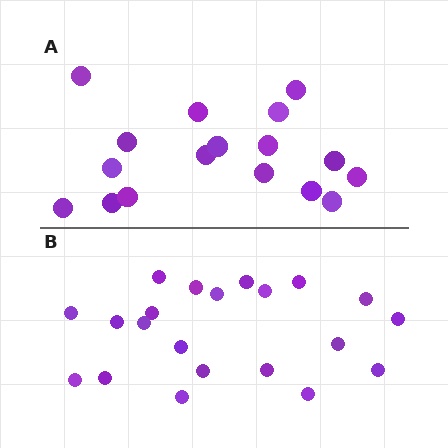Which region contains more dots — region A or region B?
Region B (the bottom region) has more dots.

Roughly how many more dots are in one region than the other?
Region B has about 4 more dots than region A.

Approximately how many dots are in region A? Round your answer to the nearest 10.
About 20 dots. (The exact count is 17, which rounds to 20.)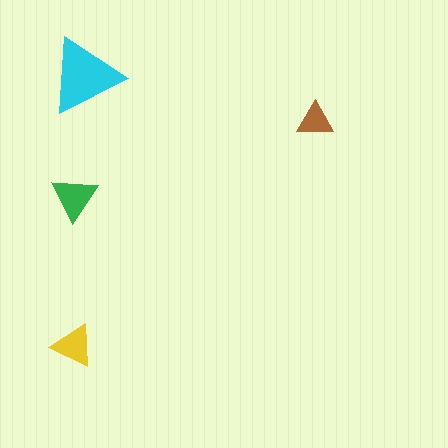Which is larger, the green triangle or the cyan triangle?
The cyan one.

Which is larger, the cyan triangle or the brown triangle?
The cyan one.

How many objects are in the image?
There are 4 objects in the image.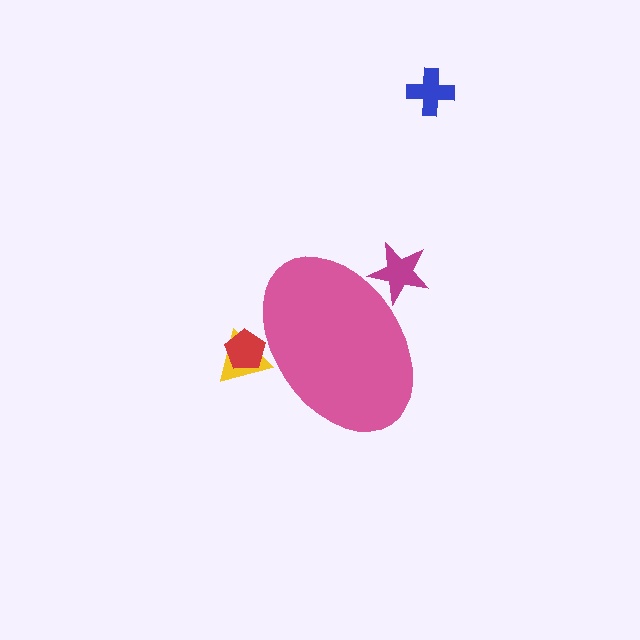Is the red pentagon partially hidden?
Yes, the red pentagon is partially hidden behind the pink ellipse.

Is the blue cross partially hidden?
No, the blue cross is fully visible.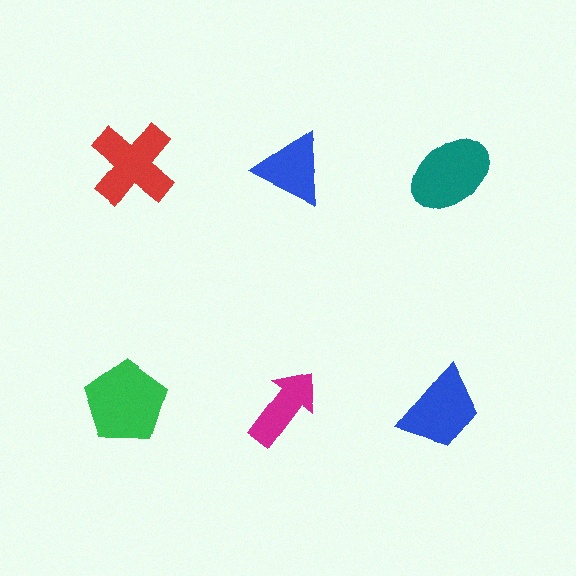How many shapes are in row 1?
3 shapes.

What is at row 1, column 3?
A teal ellipse.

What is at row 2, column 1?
A green pentagon.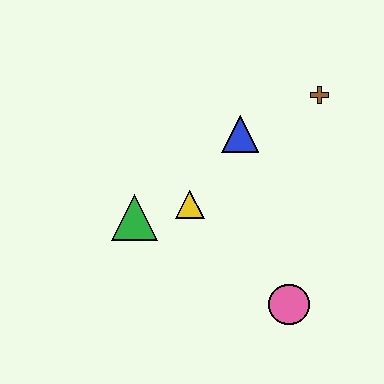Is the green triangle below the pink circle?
No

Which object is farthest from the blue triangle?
The pink circle is farthest from the blue triangle.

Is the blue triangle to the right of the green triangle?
Yes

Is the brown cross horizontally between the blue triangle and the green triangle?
No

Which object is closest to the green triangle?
The yellow triangle is closest to the green triangle.